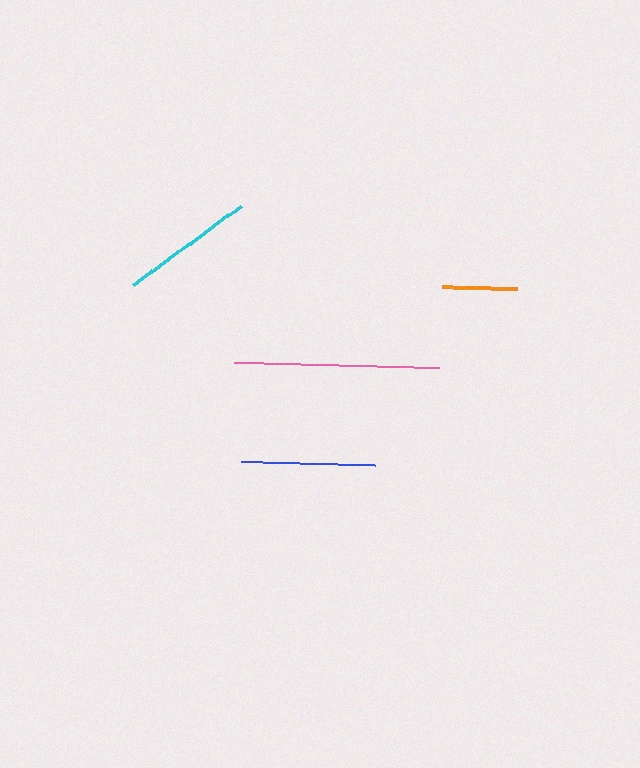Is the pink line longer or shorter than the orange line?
The pink line is longer than the orange line.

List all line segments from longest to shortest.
From longest to shortest: pink, blue, cyan, orange.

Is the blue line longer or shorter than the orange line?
The blue line is longer than the orange line.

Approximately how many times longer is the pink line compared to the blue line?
The pink line is approximately 1.5 times the length of the blue line.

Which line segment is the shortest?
The orange line is the shortest at approximately 75 pixels.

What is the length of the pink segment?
The pink segment is approximately 206 pixels long.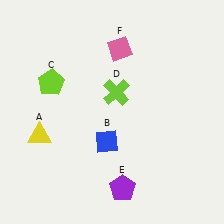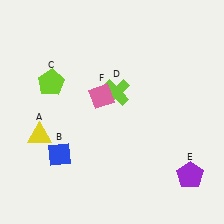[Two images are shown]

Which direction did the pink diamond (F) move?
The pink diamond (F) moved down.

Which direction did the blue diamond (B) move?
The blue diamond (B) moved left.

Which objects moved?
The objects that moved are: the blue diamond (B), the purple pentagon (E), the pink diamond (F).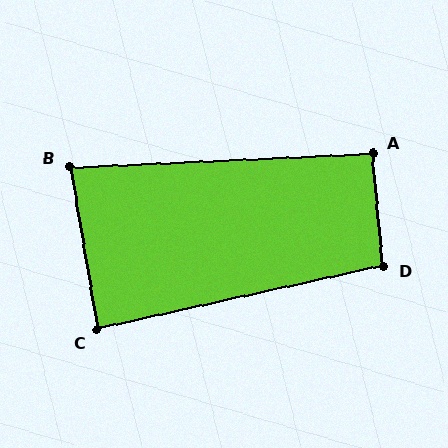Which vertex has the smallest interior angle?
B, at approximately 83 degrees.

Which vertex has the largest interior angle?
D, at approximately 97 degrees.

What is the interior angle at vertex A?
Approximately 93 degrees (approximately right).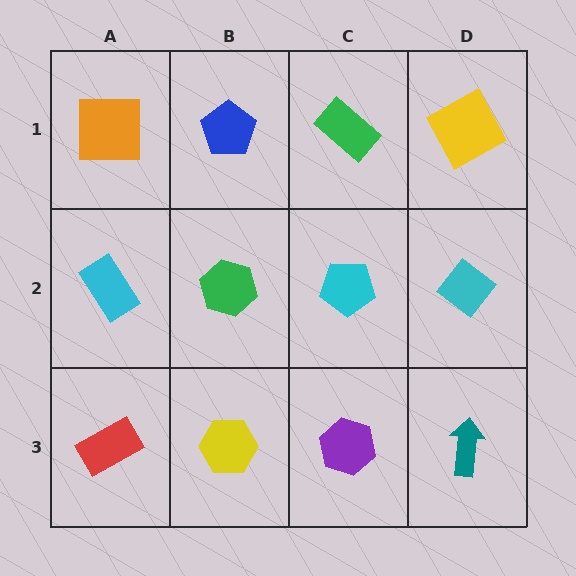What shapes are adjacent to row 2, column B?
A blue pentagon (row 1, column B), a yellow hexagon (row 3, column B), a cyan rectangle (row 2, column A), a cyan pentagon (row 2, column C).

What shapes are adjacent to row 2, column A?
An orange square (row 1, column A), a red rectangle (row 3, column A), a green hexagon (row 2, column B).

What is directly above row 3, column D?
A cyan diamond.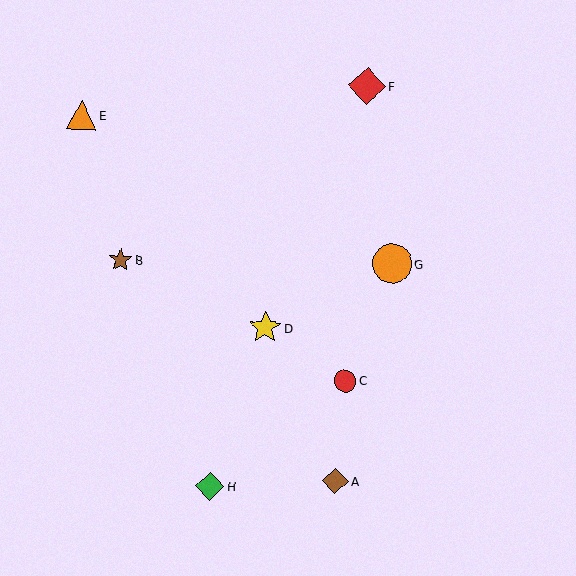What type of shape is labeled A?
Shape A is a brown diamond.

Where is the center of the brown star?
The center of the brown star is at (120, 260).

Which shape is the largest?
The orange circle (labeled G) is the largest.